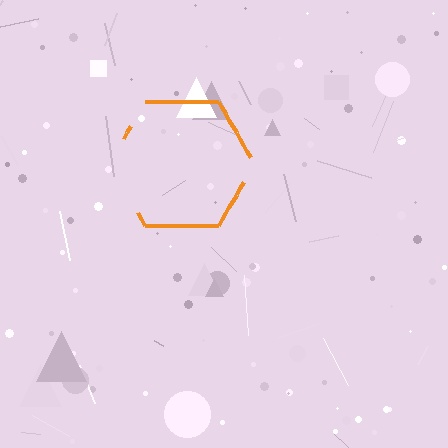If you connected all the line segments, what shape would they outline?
They would outline a hexagon.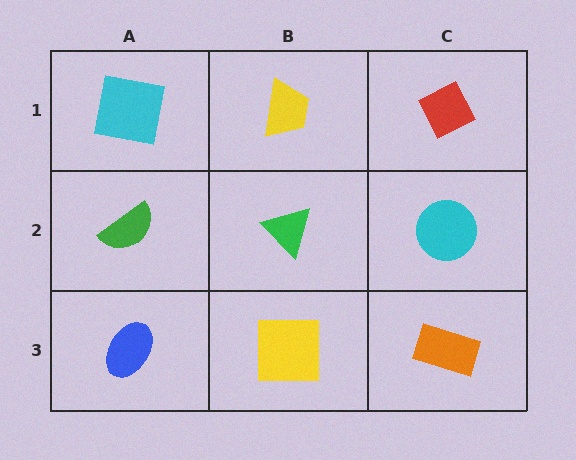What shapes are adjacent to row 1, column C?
A cyan circle (row 2, column C), a yellow trapezoid (row 1, column B).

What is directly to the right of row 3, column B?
An orange rectangle.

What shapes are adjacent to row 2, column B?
A yellow trapezoid (row 1, column B), a yellow square (row 3, column B), a green semicircle (row 2, column A), a cyan circle (row 2, column C).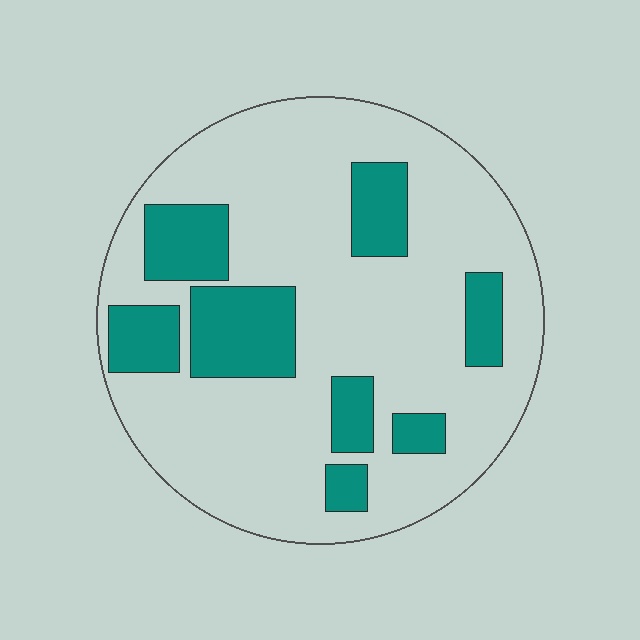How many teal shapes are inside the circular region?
8.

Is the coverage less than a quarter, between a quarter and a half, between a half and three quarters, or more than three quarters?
Less than a quarter.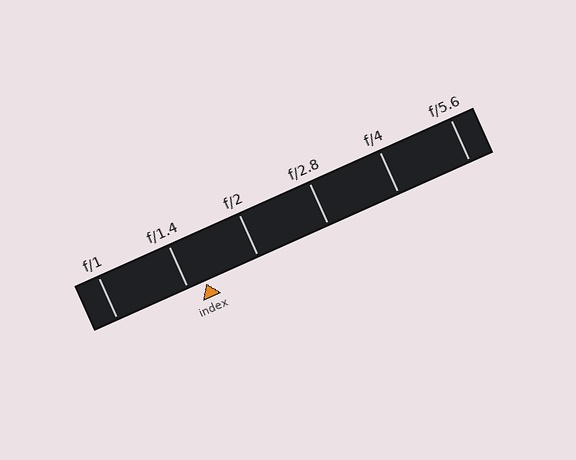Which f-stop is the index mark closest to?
The index mark is closest to f/1.4.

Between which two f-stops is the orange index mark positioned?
The index mark is between f/1.4 and f/2.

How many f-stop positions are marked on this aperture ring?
There are 6 f-stop positions marked.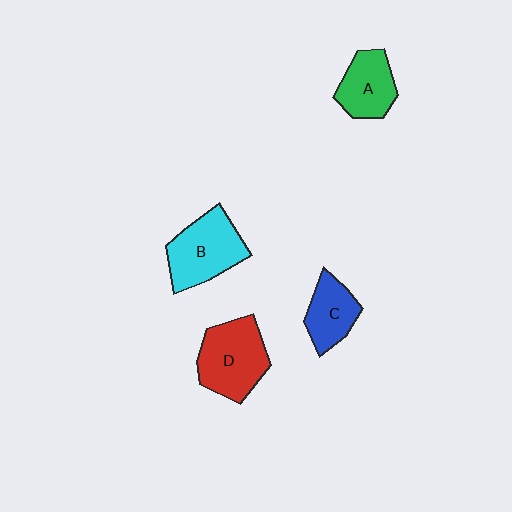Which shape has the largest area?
Shape D (red).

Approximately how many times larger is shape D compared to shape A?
Approximately 1.4 times.